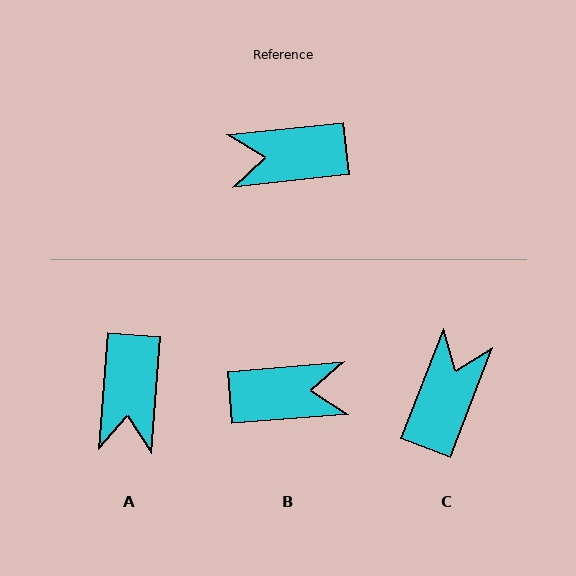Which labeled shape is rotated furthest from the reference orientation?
B, about 179 degrees away.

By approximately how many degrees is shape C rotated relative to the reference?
Approximately 117 degrees clockwise.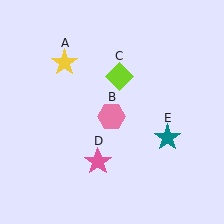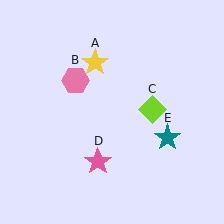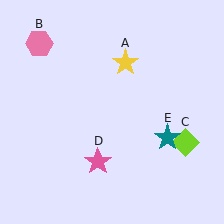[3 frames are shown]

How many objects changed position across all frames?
3 objects changed position: yellow star (object A), pink hexagon (object B), lime diamond (object C).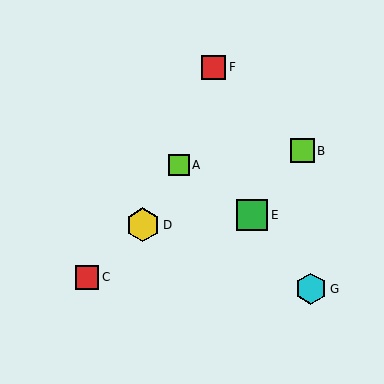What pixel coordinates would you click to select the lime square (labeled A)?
Click at (179, 165) to select the lime square A.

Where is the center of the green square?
The center of the green square is at (252, 215).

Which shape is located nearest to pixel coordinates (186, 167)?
The lime square (labeled A) at (179, 165) is nearest to that location.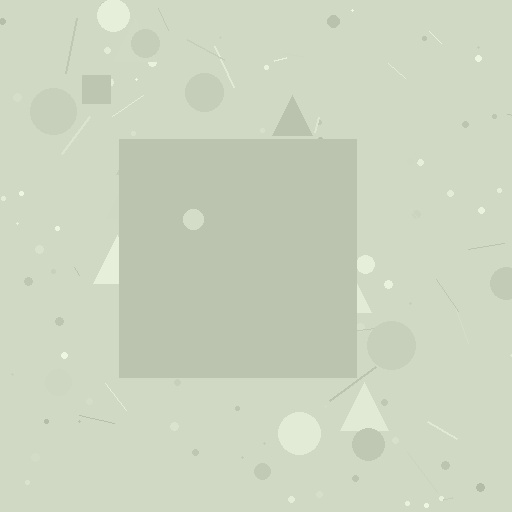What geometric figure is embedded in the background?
A square is embedded in the background.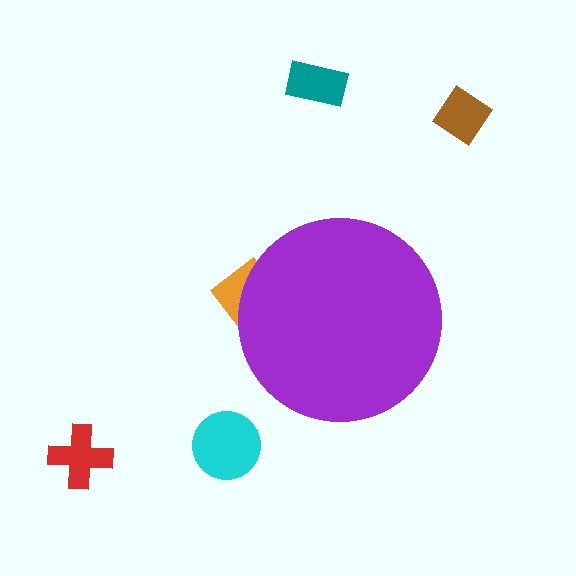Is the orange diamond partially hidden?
Yes, the orange diamond is partially hidden behind the purple circle.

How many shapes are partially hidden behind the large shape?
1 shape is partially hidden.